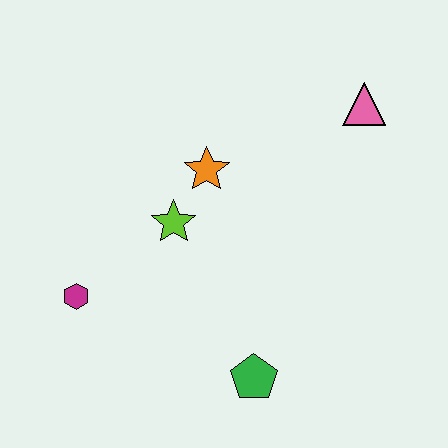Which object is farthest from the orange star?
The green pentagon is farthest from the orange star.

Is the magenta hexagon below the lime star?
Yes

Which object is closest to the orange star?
The lime star is closest to the orange star.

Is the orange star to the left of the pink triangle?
Yes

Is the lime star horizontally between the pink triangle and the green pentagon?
No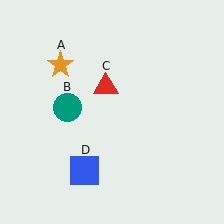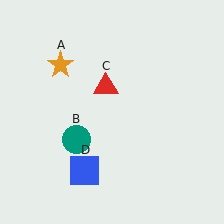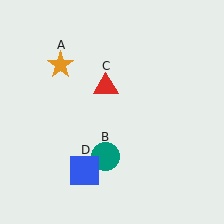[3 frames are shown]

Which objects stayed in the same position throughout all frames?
Orange star (object A) and red triangle (object C) and blue square (object D) remained stationary.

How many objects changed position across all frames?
1 object changed position: teal circle (object B).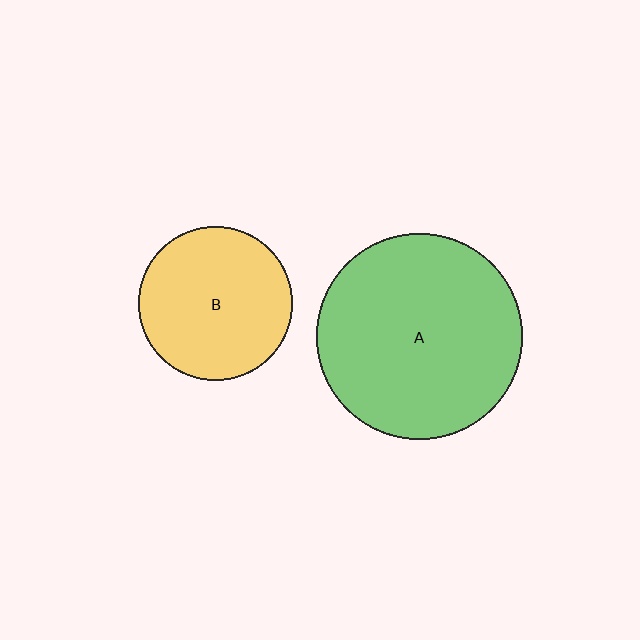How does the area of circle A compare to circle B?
Approximately 1.8 times.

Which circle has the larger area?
Circle A (green).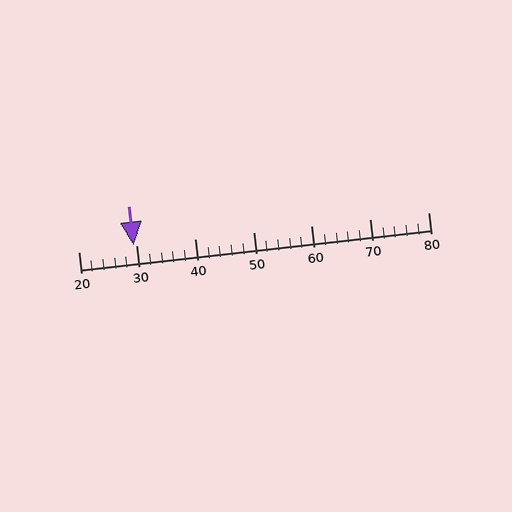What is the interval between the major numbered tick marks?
The major tick marks are spaced 10 units apart.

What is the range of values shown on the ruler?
The ruler shows values from 20 to 80.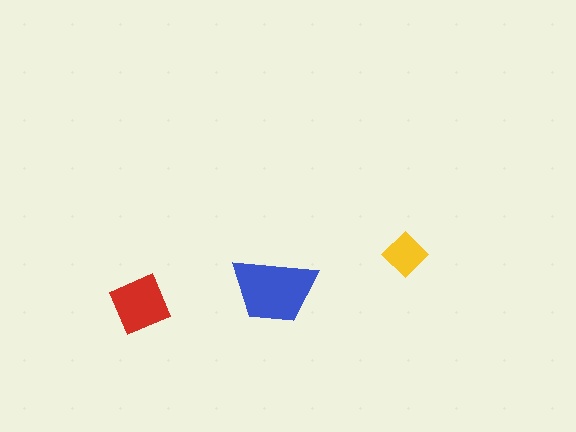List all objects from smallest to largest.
The yellow diamond, the red square, the blue trapezoid.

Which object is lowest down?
The red square is bottommost.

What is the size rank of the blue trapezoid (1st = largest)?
1st.